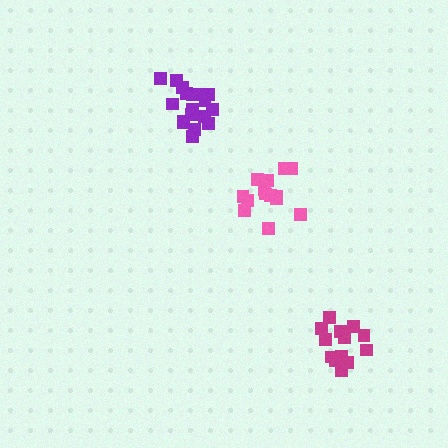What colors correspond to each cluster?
The clusters are colored: pink, magenta, purple.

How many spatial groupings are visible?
There are 3 spatial groupings.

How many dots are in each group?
Group 1: 14 dots, Group 2: 13 dots, Group 3: 18 dots (45 total).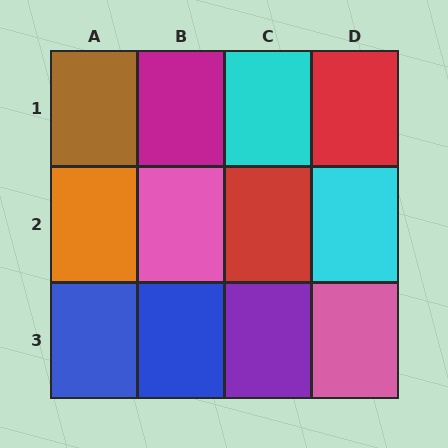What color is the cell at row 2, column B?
Pink.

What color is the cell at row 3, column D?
Pink.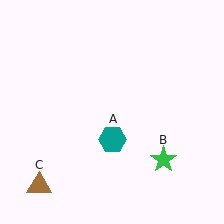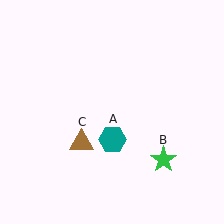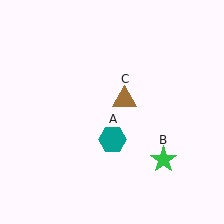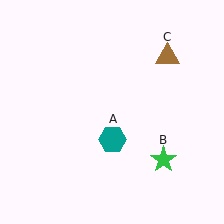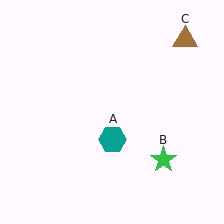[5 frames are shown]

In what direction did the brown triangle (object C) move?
The brown triangle (object C) moved up and to the right.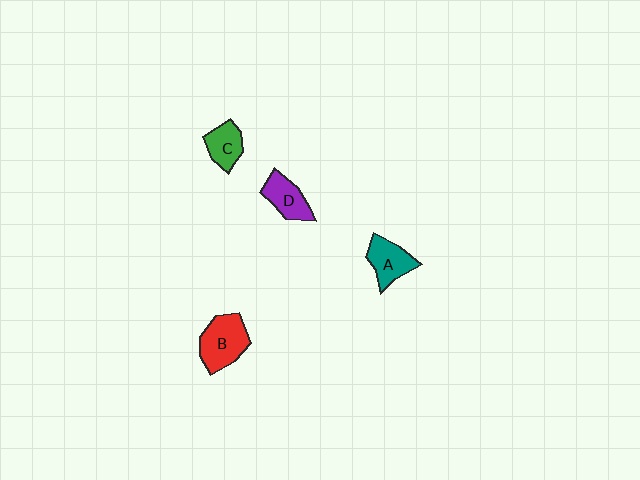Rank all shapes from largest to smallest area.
From largest to smallest: B (red), A (teal), D (purple), C (green).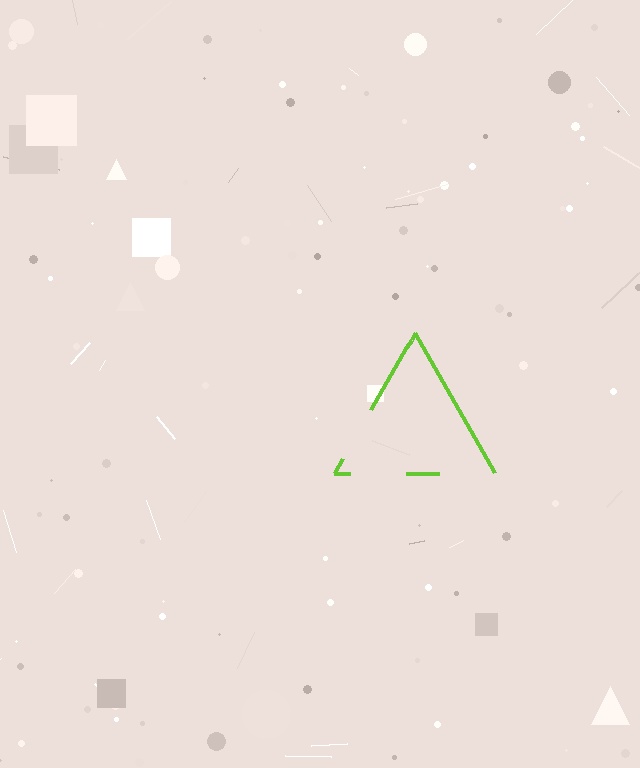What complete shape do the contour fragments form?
The contour fragments form a triangle.